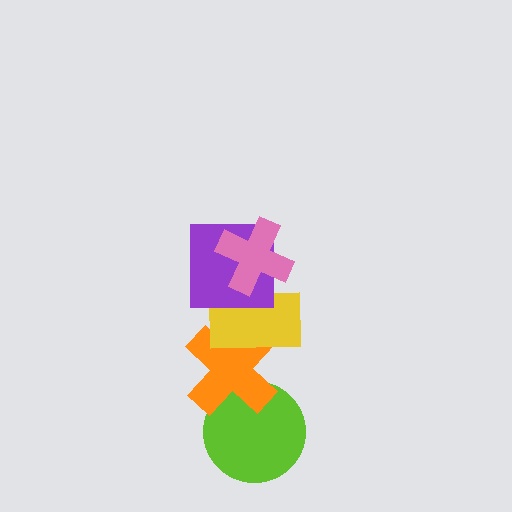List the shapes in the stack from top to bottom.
From top to bottom: the pink cross, the purple square, the yellow rectangle, the orange cross, the lime circle.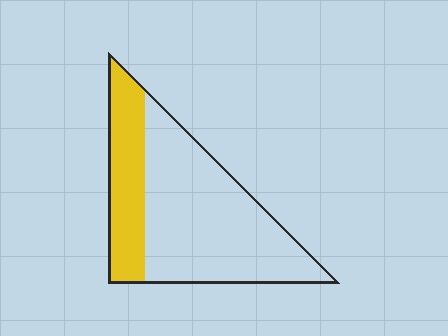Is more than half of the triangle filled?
No.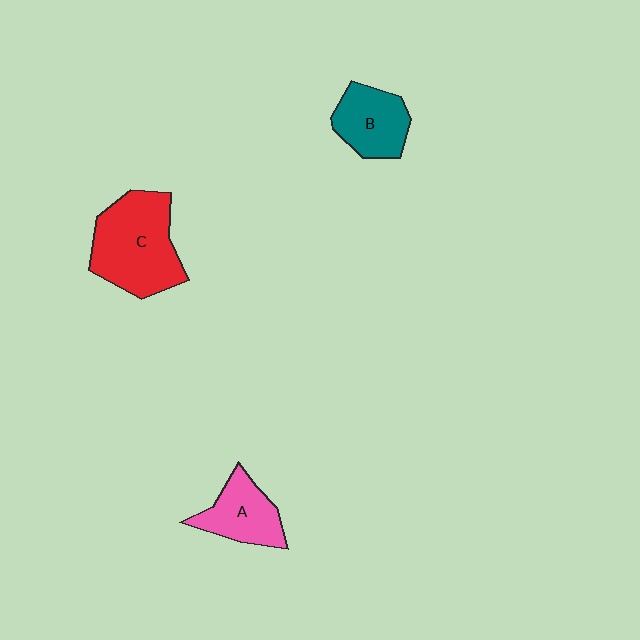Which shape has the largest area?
Shape C (red).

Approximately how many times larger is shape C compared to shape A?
Approximately 1.7 times.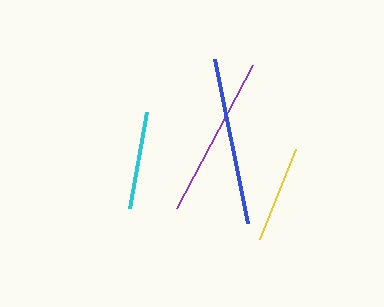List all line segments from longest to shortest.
From longest to shortest: blue, purple, yellow, cyan.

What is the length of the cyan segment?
The cyan segment is approximately 97 pixels long.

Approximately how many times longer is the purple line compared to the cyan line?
The purple line is approximately 1.7 times the length of the cyan line.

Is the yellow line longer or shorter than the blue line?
The blue line is longer than the yellow line.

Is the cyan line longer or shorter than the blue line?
The blue line is longer than the cyan line.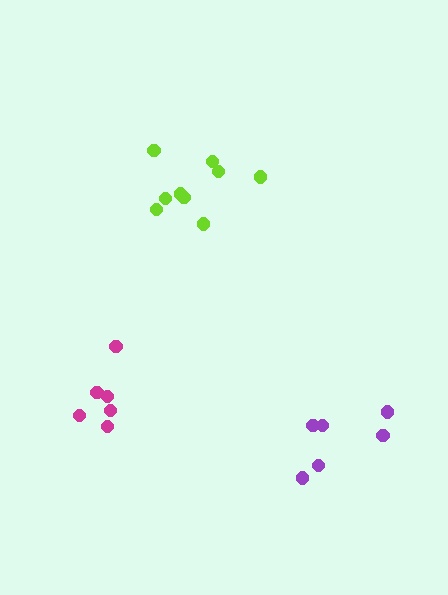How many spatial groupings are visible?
There are 3 spatial groupings.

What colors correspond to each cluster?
The clusters are colored: magenta, purple, lime.